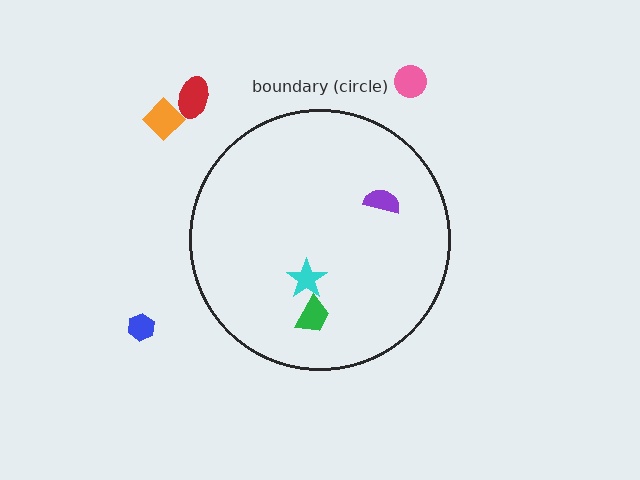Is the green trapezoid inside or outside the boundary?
Inside.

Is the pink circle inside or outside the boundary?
Outside.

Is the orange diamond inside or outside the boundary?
Outside.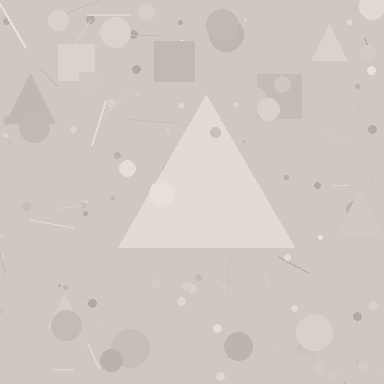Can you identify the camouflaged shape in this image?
The camouflaged shape is a triangle.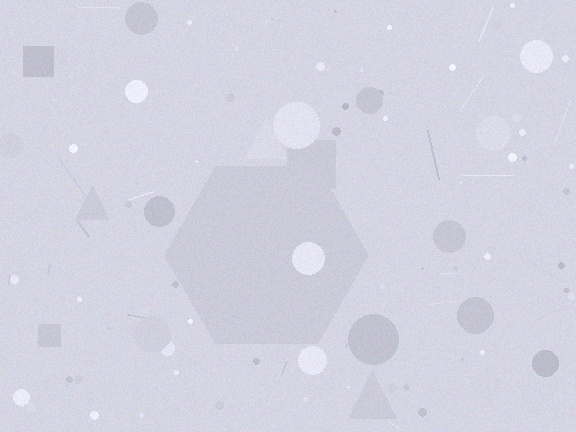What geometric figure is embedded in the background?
A hexagon is embedded in the background.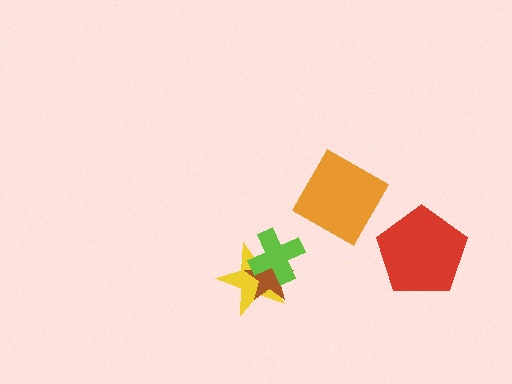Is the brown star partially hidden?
Yes, it is partially covered by another shape.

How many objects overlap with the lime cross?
2 objects overlap with the lime cross.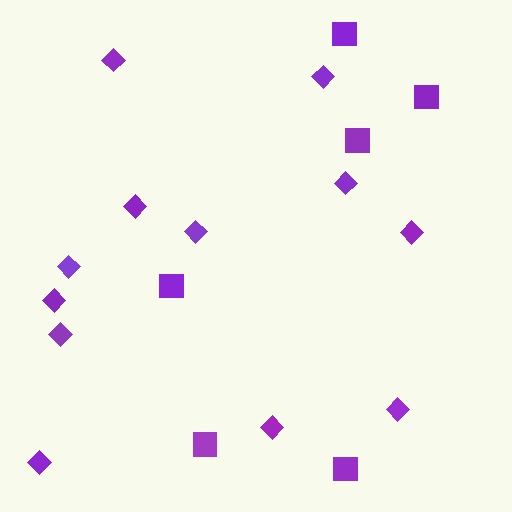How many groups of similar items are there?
There are 2 groups: one group of diamonds (12) and one group of squares (6).